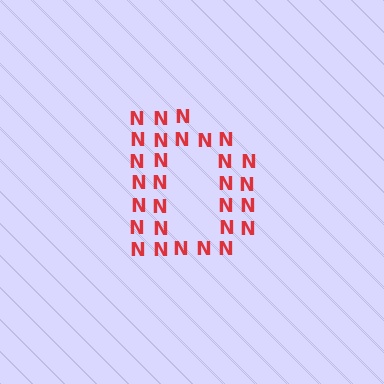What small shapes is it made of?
It is made of small letter N's.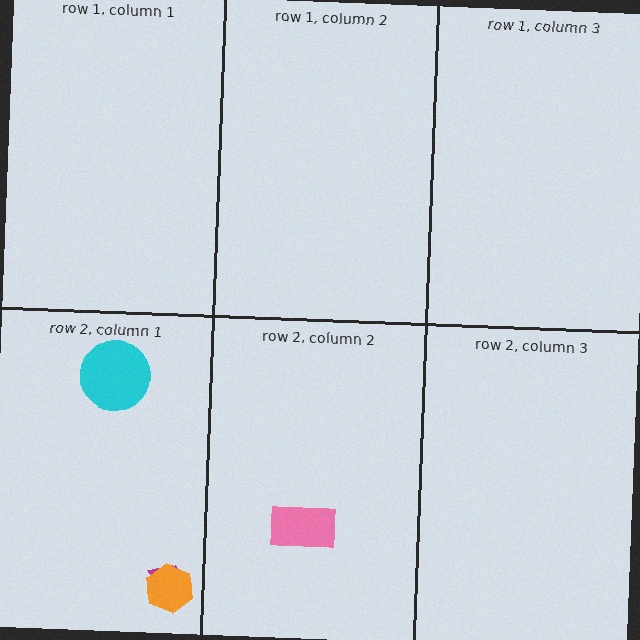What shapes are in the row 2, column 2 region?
The pink rectangle.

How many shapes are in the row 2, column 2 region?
1.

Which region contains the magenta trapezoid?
The row 2, column 1 region.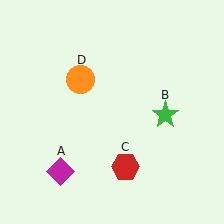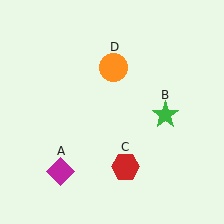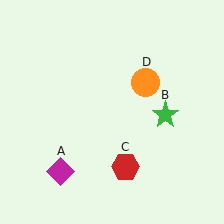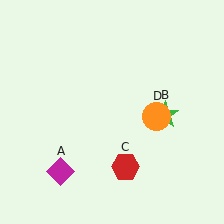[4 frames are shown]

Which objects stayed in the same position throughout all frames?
Magenta diamond (object A) and green star (object B) and red hexagon (object C) remained stationary.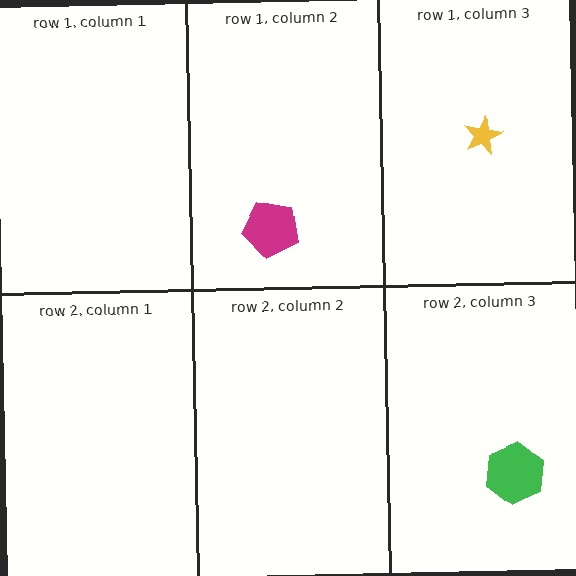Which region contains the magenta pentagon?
The row 1, column 2 region.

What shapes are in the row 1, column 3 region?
The yellow star.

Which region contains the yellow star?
The row 1, column 3 region.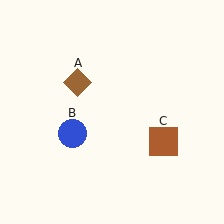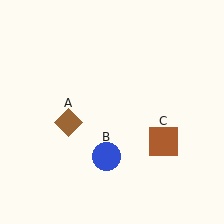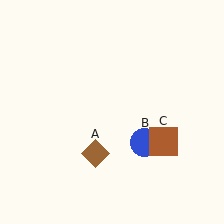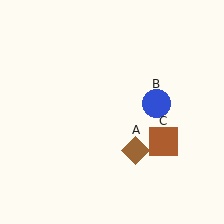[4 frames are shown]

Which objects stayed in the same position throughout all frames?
Brown square (object C) remained stationary.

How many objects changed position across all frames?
2 objects changed position: brown diamond (object A), blue circle (object B).